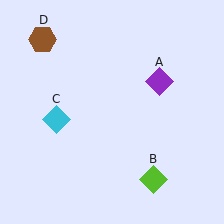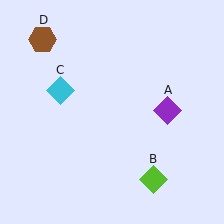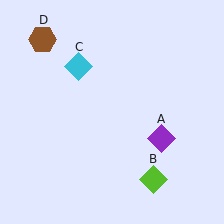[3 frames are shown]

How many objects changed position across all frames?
2 objects changed position: purple diamond (object A), cyan diamond (object C).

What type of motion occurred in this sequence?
The purple diamond (object A), cyan diamond (object C) rotated clockwise around the center of the scene.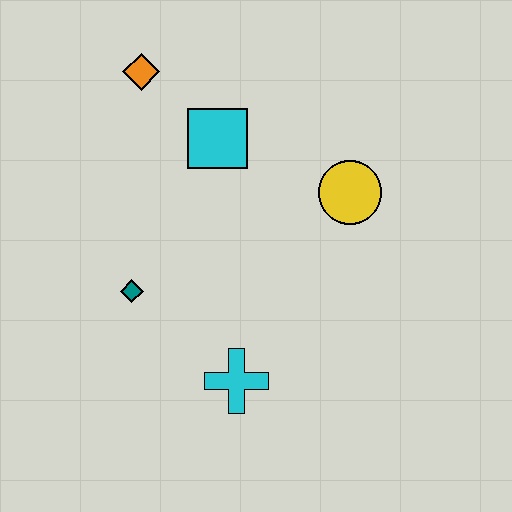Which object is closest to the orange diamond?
The cyan square is closest to the orange diamond.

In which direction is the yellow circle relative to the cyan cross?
The yellow circle is above the cyan cross.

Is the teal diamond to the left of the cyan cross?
Yes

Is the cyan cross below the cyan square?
Yes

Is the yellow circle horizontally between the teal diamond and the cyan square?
No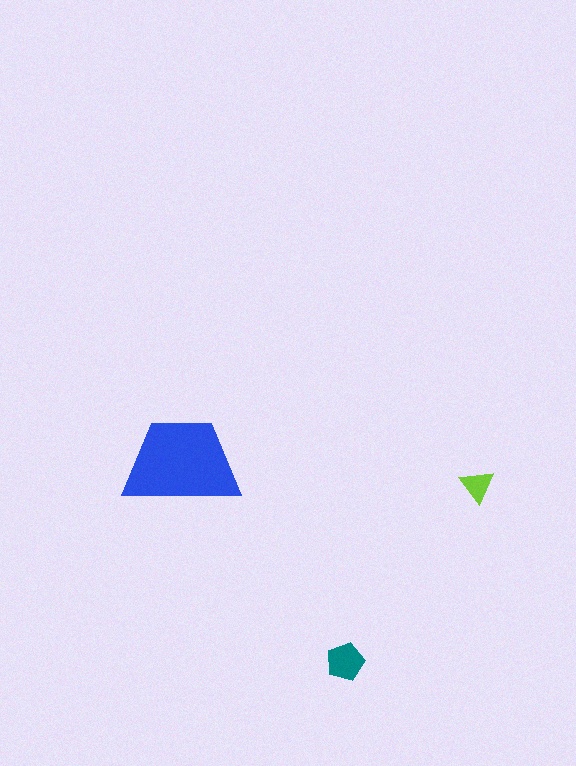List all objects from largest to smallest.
The blue trapezoid, the teal pentagon, the lime triangle.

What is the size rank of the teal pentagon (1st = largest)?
2nd.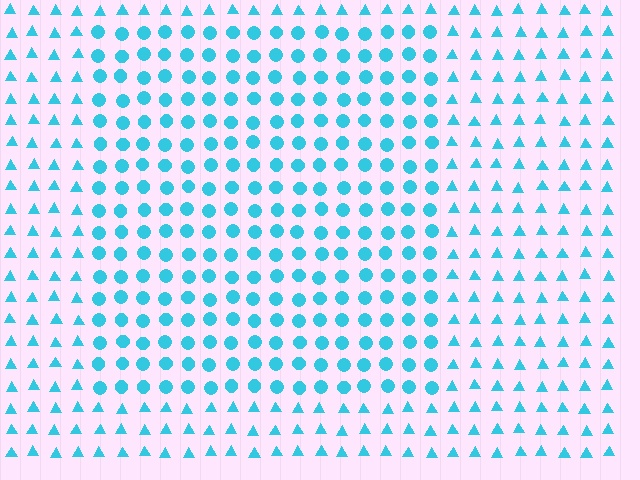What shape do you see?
I see a rectangle.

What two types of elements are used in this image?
The image uses circles inside the rectangle region and triangles outside it.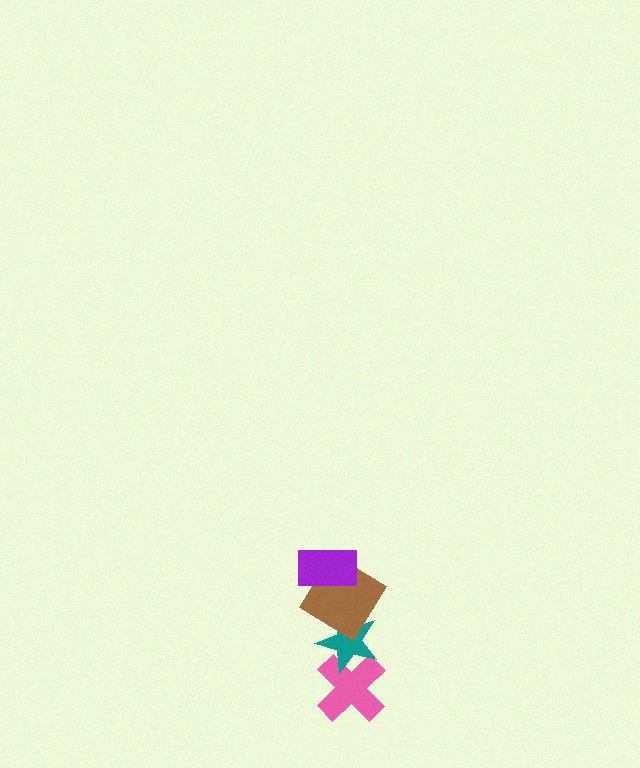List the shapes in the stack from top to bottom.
From top to bottom: the purple rectangle, the brown diamond, the teal star, the pink cross.